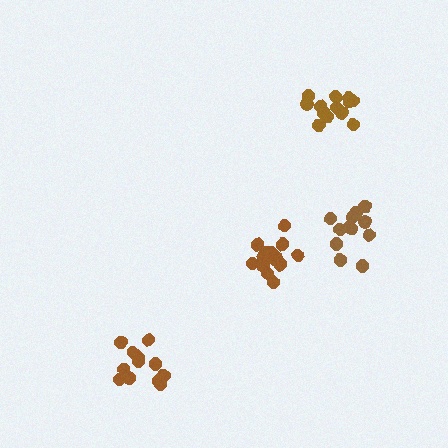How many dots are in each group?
Group 1: 13 dots, Group 2: 13 dots, Group 3: 12 dots, Group 4: 15 dots (53 total).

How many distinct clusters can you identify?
There are 4 distinct clusters.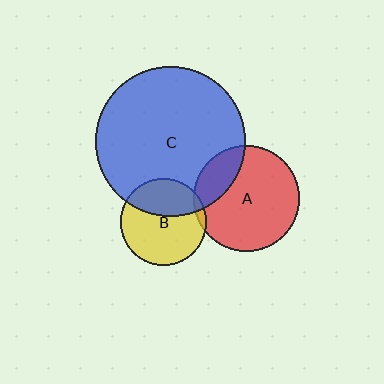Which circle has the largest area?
Circle C (blue).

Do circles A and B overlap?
Yes.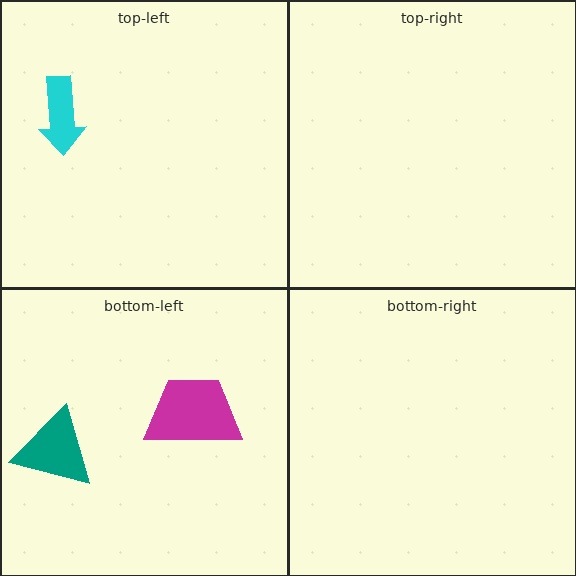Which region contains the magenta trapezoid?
The bottom-left region.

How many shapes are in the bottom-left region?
2.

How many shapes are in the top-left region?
1.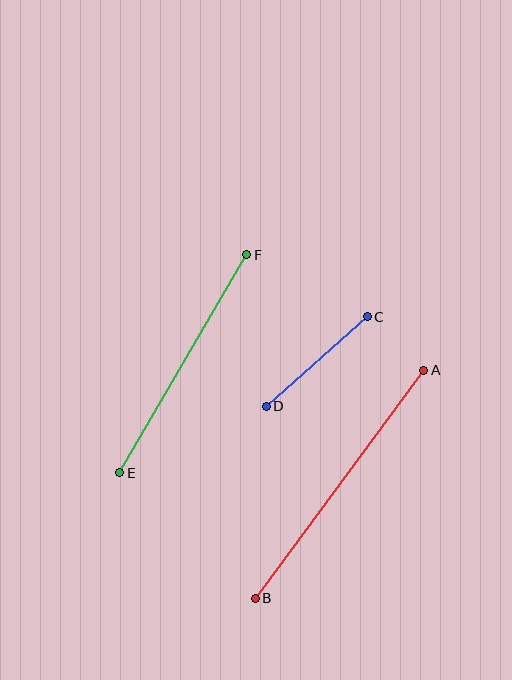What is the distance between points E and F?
The distance is approximately 252 pixels.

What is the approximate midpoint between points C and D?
The midpoint is at approximately (317, 362) pixels.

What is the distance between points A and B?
The distance is approximately 283 pixels.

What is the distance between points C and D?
The distance is approximately 135 pixels.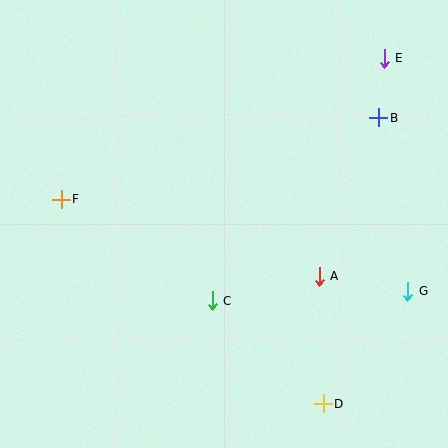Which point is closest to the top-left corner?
Point F is closest to the top-left corner.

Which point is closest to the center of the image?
Point C at (212, 301) is closest to the center.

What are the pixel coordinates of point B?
Point B is at (379, 118).